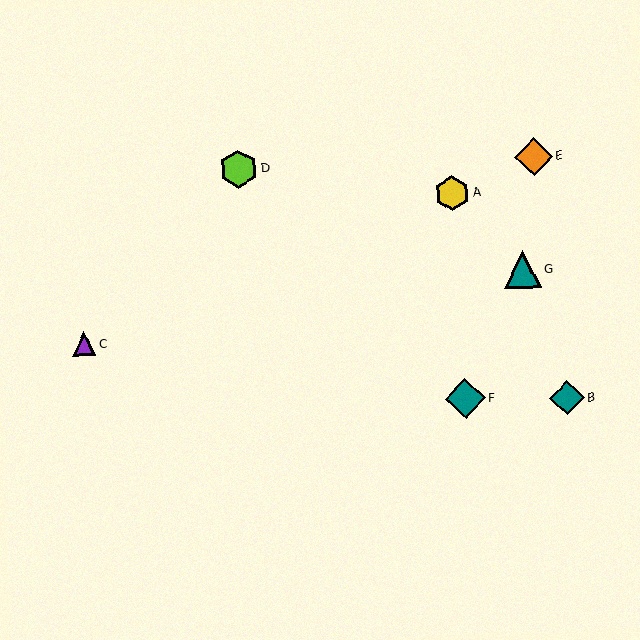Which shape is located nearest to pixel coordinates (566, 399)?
The teal diamond (labeled B) at (567, 398) is nearest to that location.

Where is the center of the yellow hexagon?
The center of the yellow hexagon is at (452, 193).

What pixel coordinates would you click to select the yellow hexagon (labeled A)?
Click at (452, 193) to select the yellow hexagon A.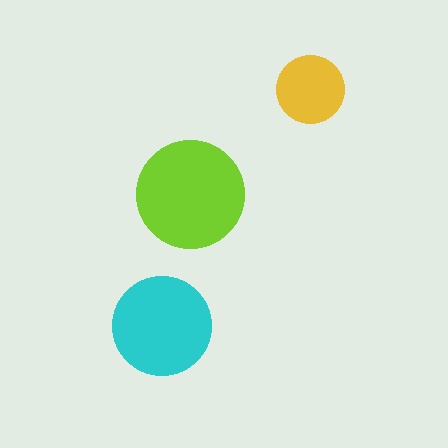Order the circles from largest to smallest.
the lime one, the cyan one, the yellow one.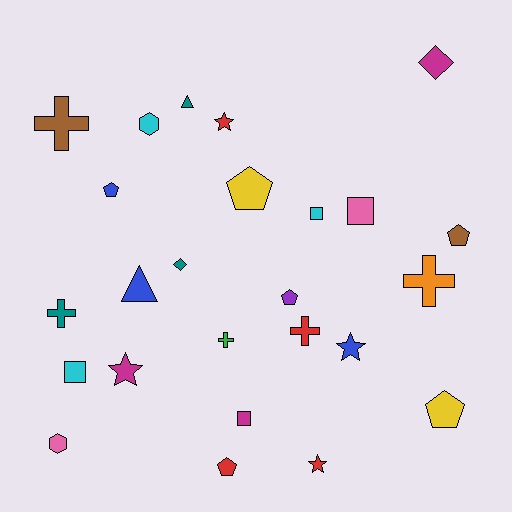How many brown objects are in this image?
There are 2 brown objects.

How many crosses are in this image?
There are 5 crosses.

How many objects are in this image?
There are 25 objects.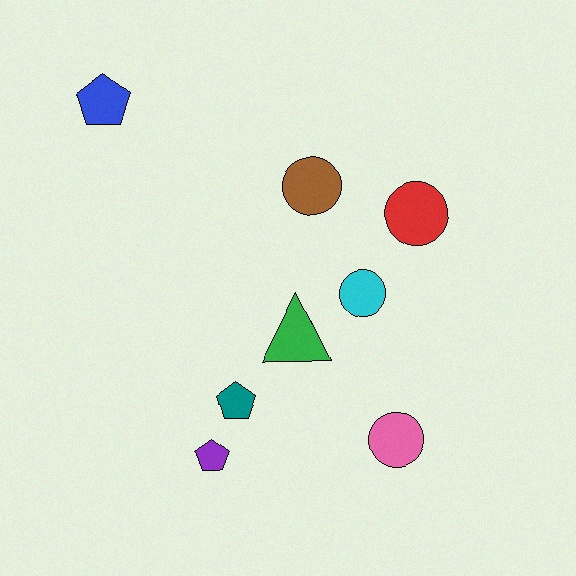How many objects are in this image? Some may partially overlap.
There are 8 objects.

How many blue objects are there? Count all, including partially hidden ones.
There is 1 blue object.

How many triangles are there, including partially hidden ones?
There is 1 triangle.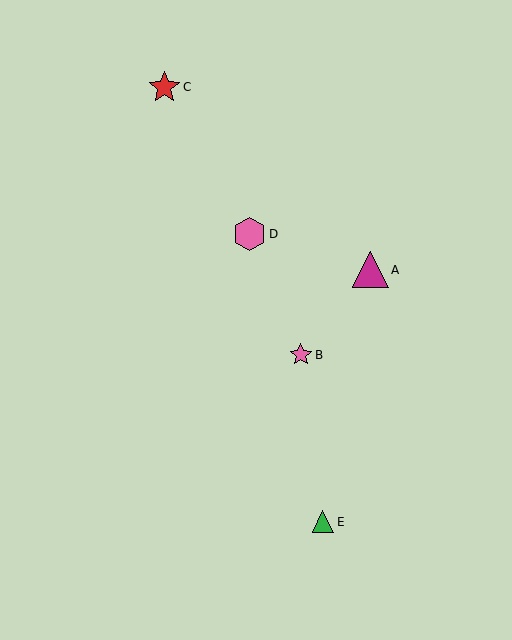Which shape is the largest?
The magenta triangle (labeled A) is the largest.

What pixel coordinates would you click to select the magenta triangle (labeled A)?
Click at (370, 270) to select the magenta triangle A.